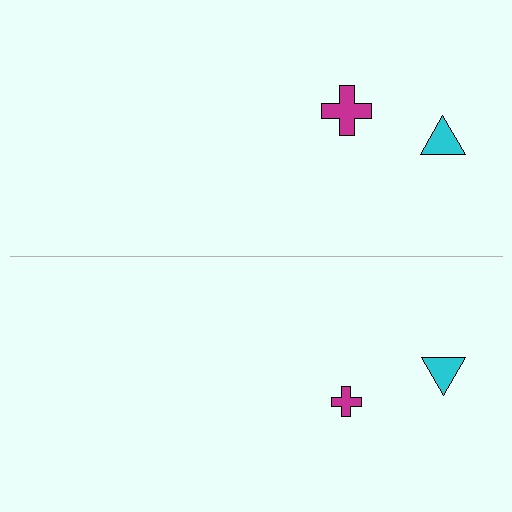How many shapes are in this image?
There are 4 shapes in this image.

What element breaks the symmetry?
The magenta cross on the bottom side has a different size than its mirror counterpart.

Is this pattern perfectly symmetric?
No, the pattern is not perfectly symmetric. The magenta cross on the bottom side has a different size than its mirror counterpart.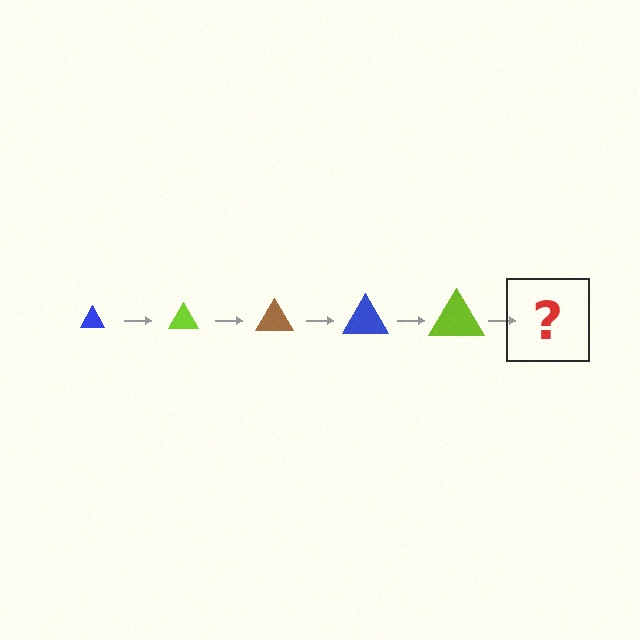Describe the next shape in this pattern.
It should be a brown triangle, larger than the previous one.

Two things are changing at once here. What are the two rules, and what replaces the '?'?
The two rules are that the triangle grows larger each step and the color cycles through blue, lime, and brown. The '?' should be a brown triangle, larger than the previous one.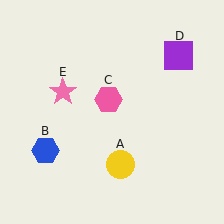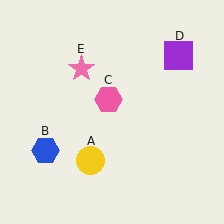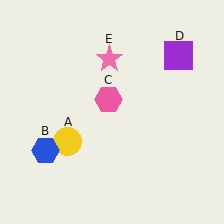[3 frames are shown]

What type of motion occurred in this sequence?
The yellow circle (object A), pink star (object E) rotated clockwise around the center of the scene.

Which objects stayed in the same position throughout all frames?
Blue hexagon (object B) and pink hexagon (object C) and purple square (object D) remained stationary.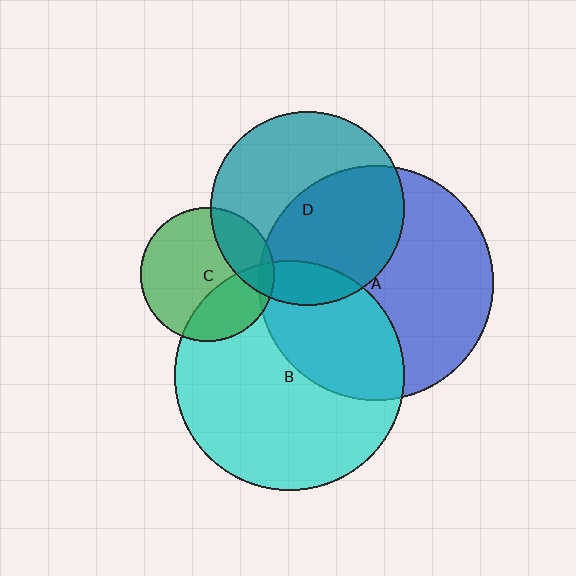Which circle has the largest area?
Circle A (blue).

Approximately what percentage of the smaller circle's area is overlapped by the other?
Approximately 50%.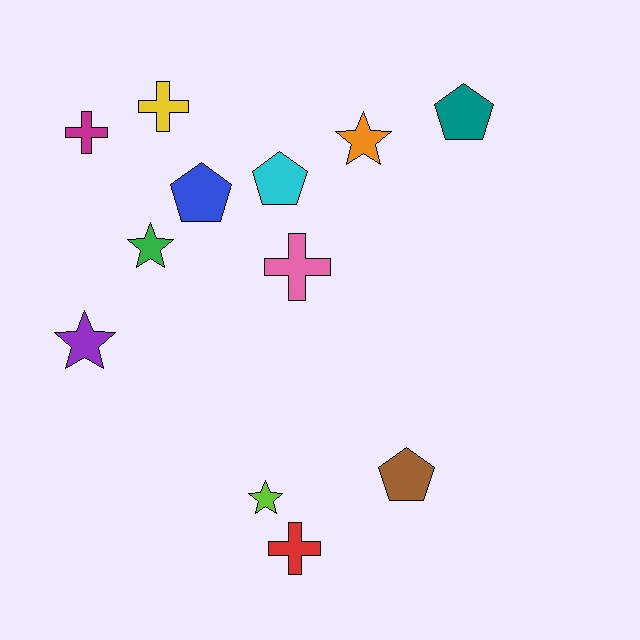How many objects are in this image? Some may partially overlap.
There are 12 objects.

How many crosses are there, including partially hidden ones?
There are 4 crosses.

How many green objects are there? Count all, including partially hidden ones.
There is 1 green object.